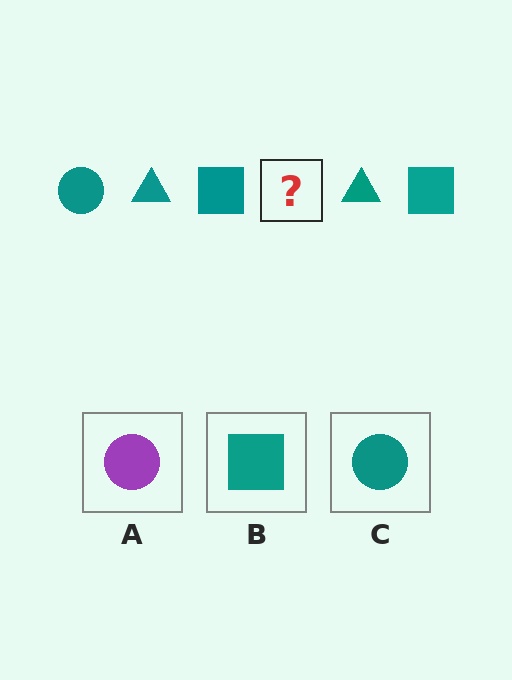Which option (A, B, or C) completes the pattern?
C.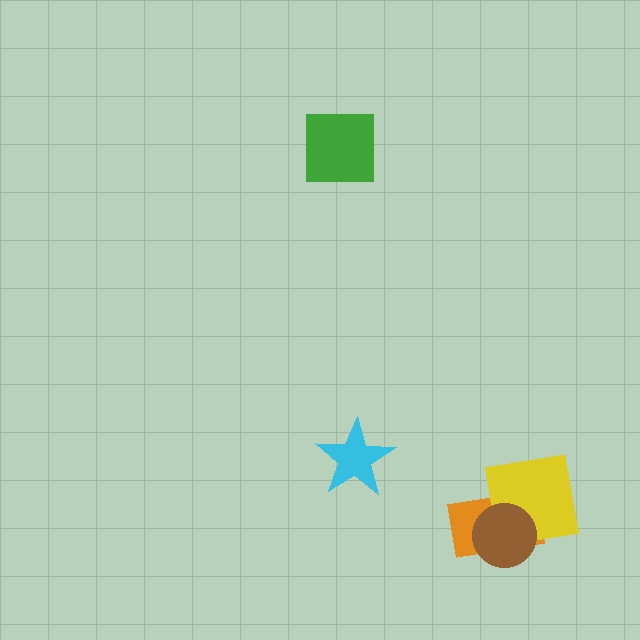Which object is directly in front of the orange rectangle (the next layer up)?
The yellow square is directly in front of the orange rectangle.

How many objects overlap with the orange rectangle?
2 objects overlap with the orange rectangle.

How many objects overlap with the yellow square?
2 objects overlap with the yellow square.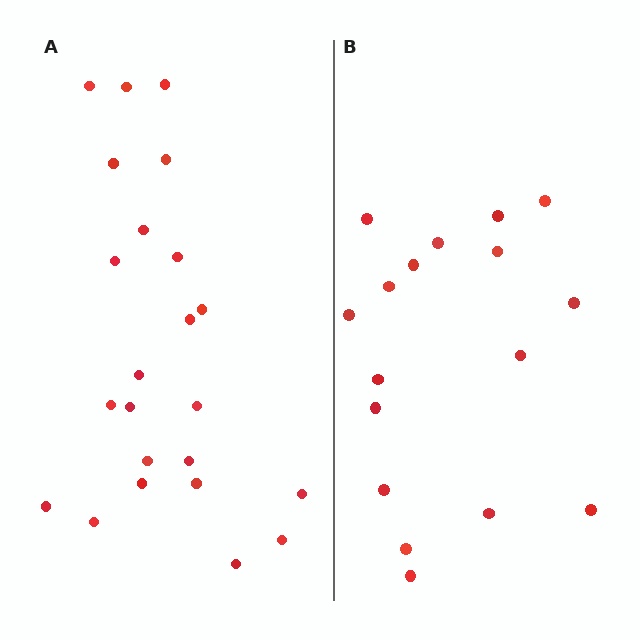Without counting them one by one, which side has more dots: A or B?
Region A (the left region) has more dots.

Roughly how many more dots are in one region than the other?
Region A has about 6 more dots than region B.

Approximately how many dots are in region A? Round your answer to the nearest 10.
About 20 dots. (The exact count is 23, which rounds to 20.)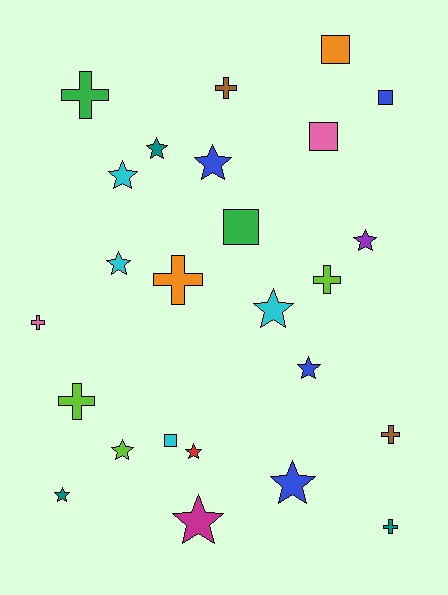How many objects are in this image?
There are 25 objects.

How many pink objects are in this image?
There are 2 pink objects.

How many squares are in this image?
There are 5 squares.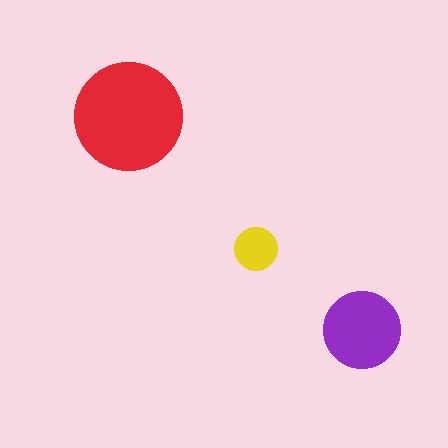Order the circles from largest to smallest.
the red one, the purple one, the yellow one.